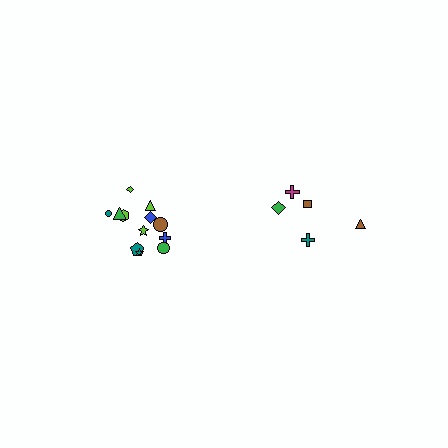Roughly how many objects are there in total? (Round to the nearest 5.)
Roughly 15 objects in total.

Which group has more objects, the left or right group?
The left group.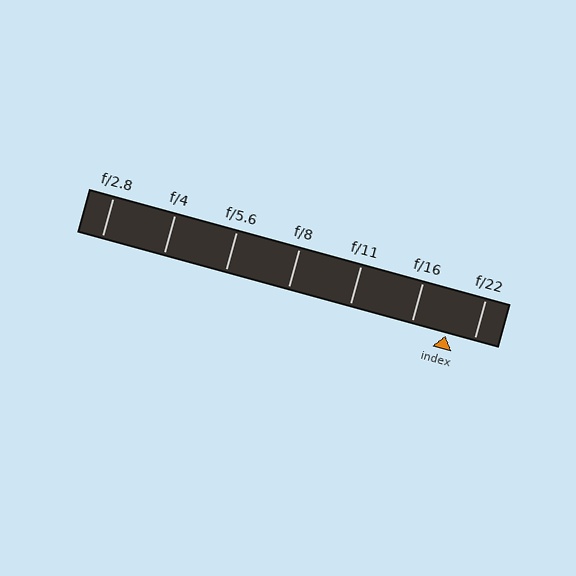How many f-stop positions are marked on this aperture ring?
There are 7 f-stop positions marked.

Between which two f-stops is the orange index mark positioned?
The index mark is between f/16 and f/22.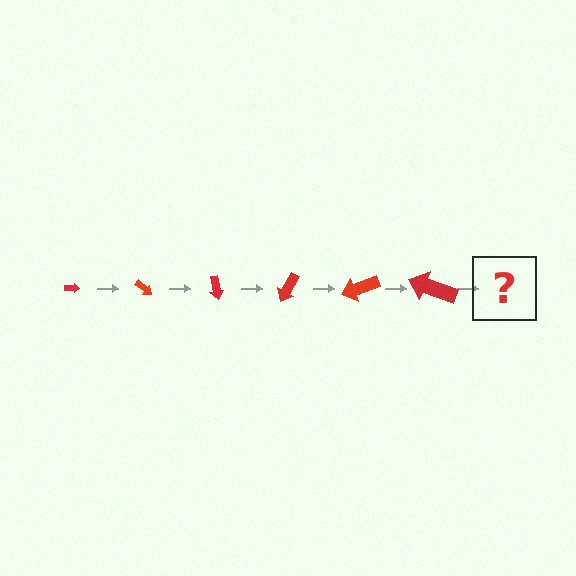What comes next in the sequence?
The next element should be an arrow, larger than the previous one and rotated 240 degrees from the start.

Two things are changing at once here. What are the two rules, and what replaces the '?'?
The two rules are that the arrow grows larger each step and it rotates 40 degrees each step. The '?' should be an arrow, larger than the previous one and rotated 240 degrees from the start.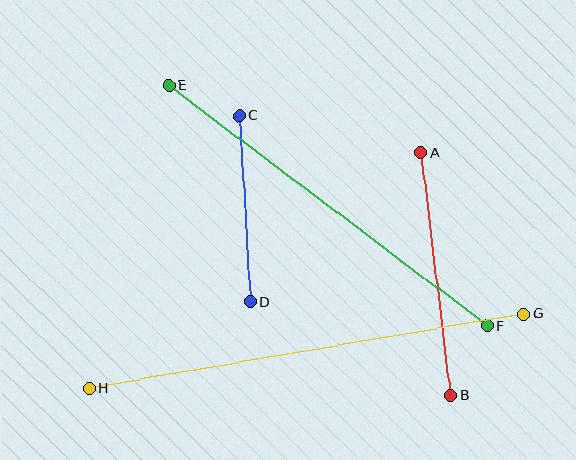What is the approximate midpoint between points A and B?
The midpoint is at approximately (436, 274) pixels.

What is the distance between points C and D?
The distance is approximately 187 pixels.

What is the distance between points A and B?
The distance is approximately 245 pixels.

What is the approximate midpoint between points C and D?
The midpoint is at approximately (245, 209) pixels.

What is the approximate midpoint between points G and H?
The midpoint is at approximately (306, 351) pixels.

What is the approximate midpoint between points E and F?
The midpoint is at approximately (328, 206) pixels.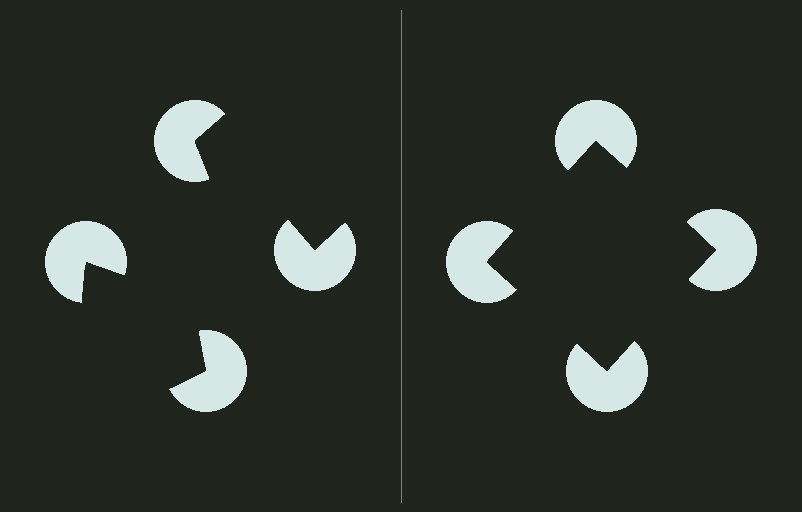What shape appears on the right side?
An illusory square.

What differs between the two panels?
The pac-man discs are positioned identically on both sides; only the wedge orientations differ. On the right they align to a square; on the left they are misaligned.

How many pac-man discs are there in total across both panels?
8 — 4 on each side.